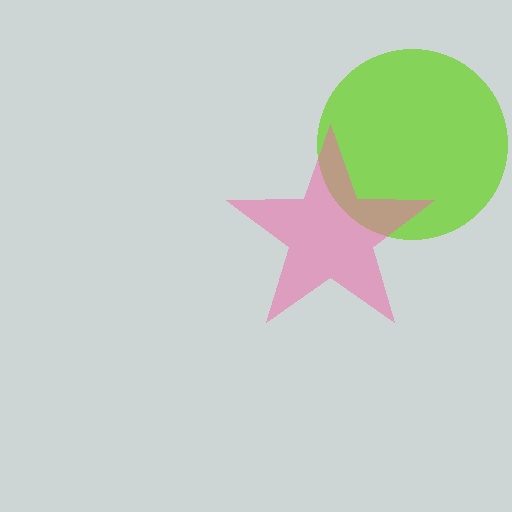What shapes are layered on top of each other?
The layered shapes are: a lime circle, a pink star.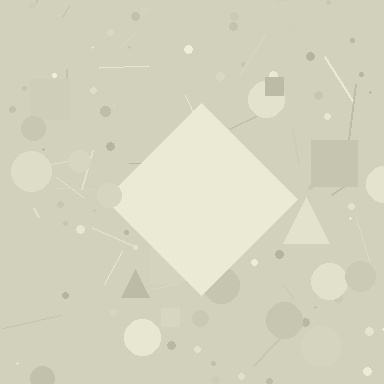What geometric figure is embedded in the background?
A diamond is embedded in the background.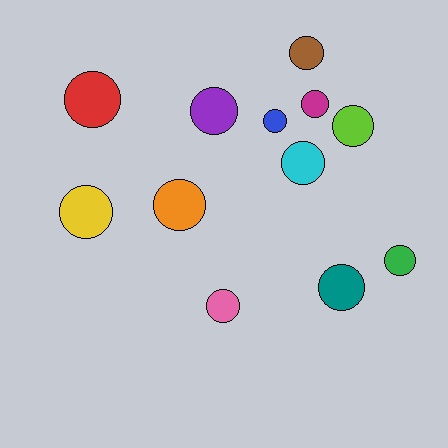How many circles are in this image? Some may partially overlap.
There are 12 circles.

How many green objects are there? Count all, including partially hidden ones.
There is 1 green object.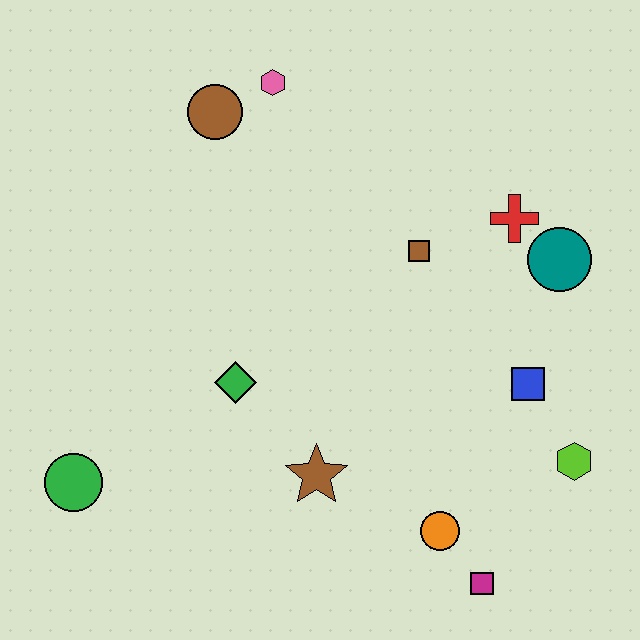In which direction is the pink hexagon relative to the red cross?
The pink hexagon is to the left of the red cross.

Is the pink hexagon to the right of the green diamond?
Yes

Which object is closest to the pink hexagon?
The brown circle is closest to the pink hexagon.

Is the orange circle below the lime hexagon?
Yes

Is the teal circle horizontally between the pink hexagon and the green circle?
No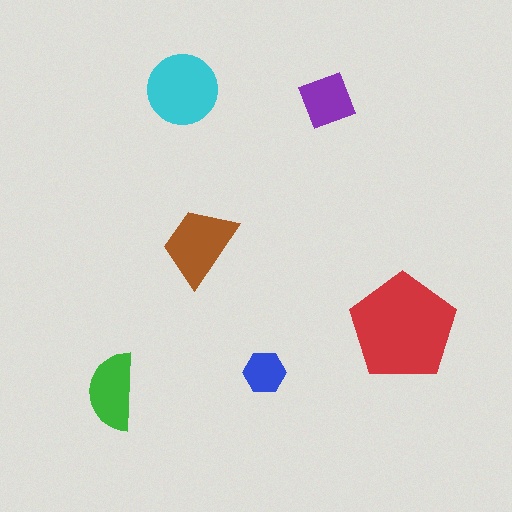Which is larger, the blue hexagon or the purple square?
The purple square.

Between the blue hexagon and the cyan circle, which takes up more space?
The cyan circle.